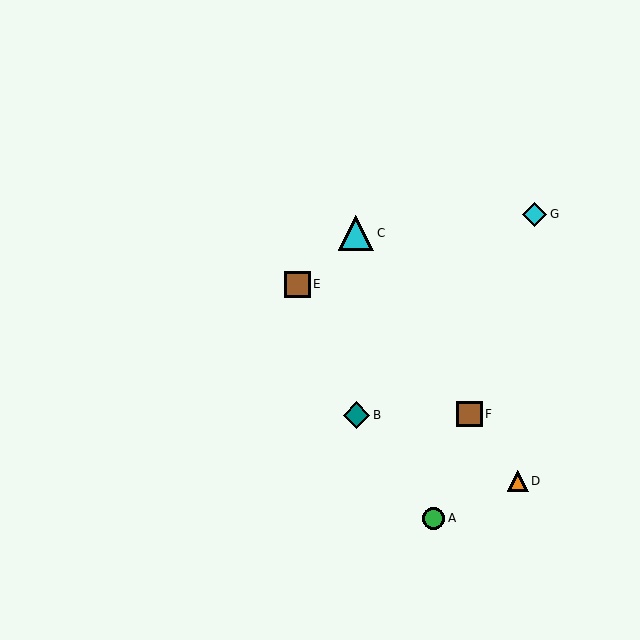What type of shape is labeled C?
Shape C is a cyan triangle.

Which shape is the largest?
The cyan triangle (labeled C) is the largest.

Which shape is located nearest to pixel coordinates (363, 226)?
The cyan triangle (labeled C) at (356, 233) is nearest to that location.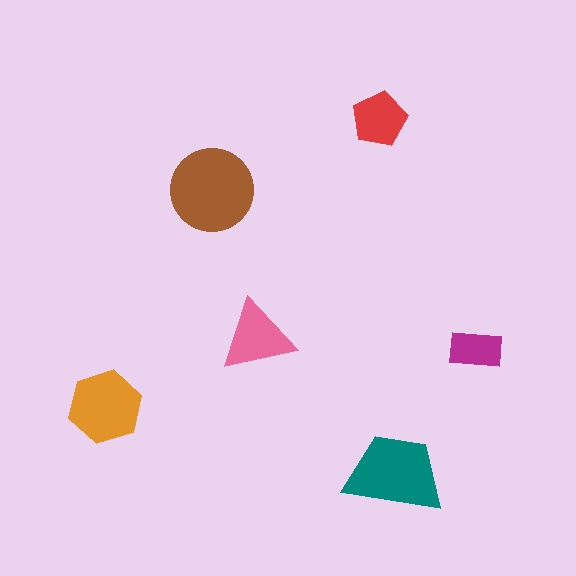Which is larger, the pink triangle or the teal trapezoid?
The teal trapezoid.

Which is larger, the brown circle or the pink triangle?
The brown circle.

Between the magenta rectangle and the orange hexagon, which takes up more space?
The orange hexagon.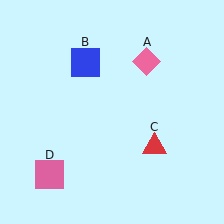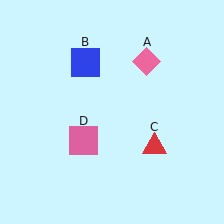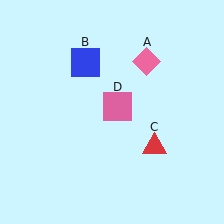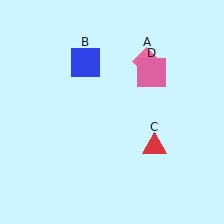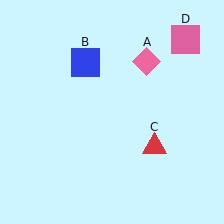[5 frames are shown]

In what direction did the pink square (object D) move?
The pink square (object D) moved up and to the right.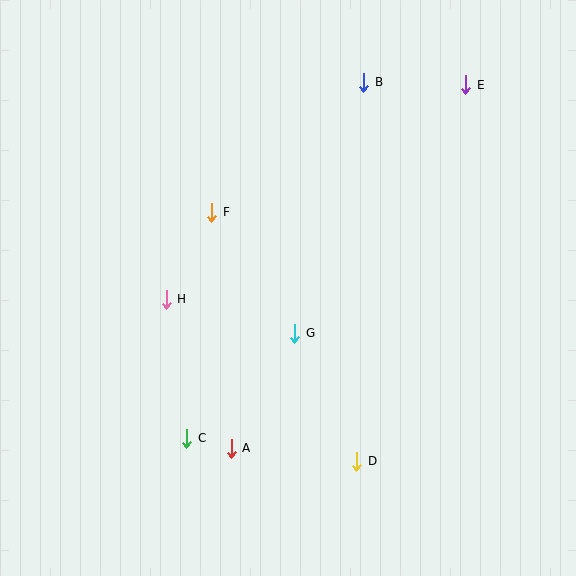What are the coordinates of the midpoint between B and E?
The midpoint between B and E is at (415, 83).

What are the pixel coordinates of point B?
Point B is at (363, 82).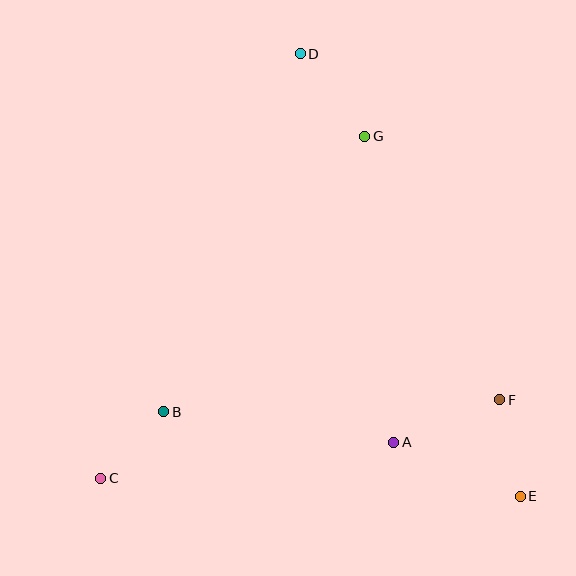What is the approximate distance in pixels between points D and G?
The distance between D and G is approximately 105 pixels.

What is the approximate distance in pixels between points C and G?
The distance between C and G is approximately 432 pixels.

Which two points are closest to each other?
Points B and C are closest to each other.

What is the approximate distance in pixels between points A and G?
The distance between A and G is approximately 307 pixels.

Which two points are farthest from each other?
Points D and E are farthest from each other.